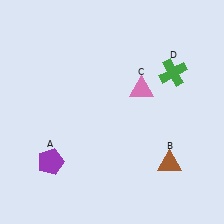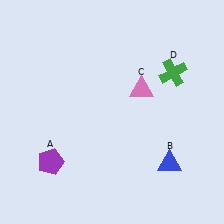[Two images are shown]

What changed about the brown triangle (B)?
In Image 1, B is brown. In Image 2, it changed to blue.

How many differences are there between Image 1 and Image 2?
There is 1 difference between the two images.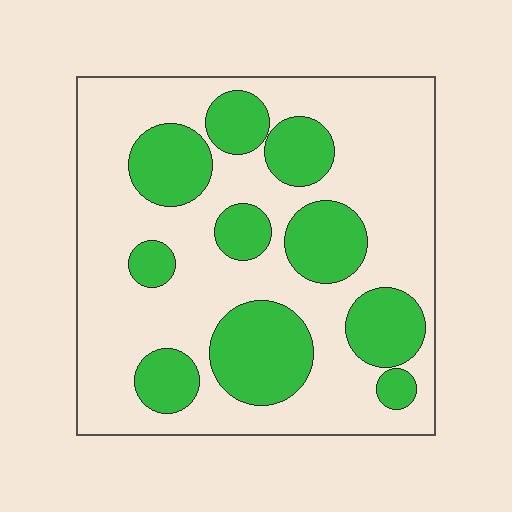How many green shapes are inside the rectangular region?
10.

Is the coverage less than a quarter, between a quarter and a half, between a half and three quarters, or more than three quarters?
Between a quarter and a half.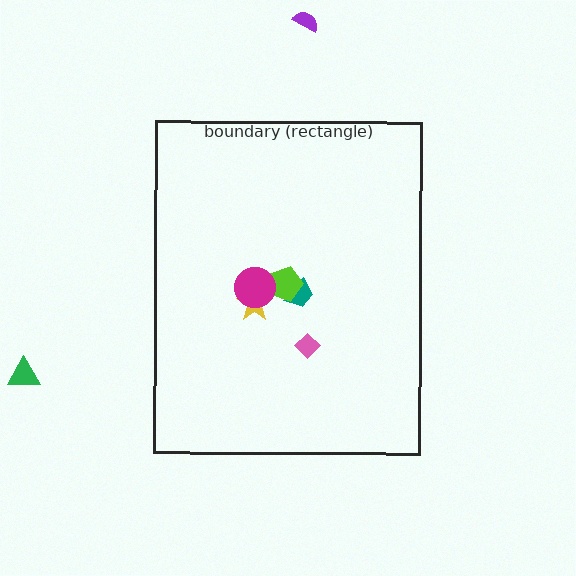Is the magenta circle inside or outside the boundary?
Inside.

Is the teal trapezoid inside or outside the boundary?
Inside.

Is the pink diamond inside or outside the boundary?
Inside.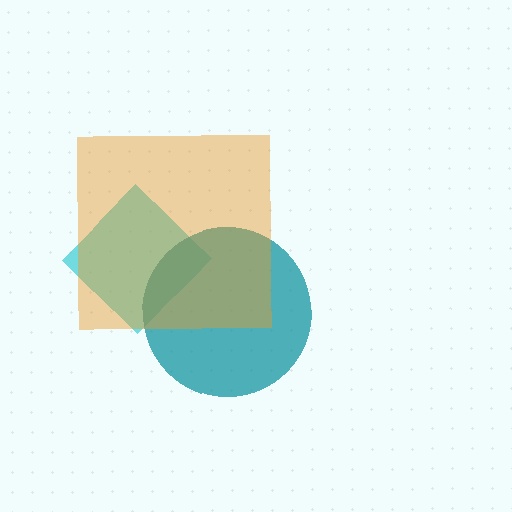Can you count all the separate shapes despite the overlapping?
Yes, there are 3 separate shapes.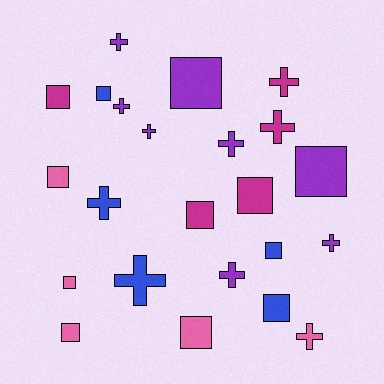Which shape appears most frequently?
Square, with 12 objects.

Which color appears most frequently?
Purple, with 8 objects.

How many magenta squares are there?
There are 3 magenta squares.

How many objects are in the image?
There are 23 objects.